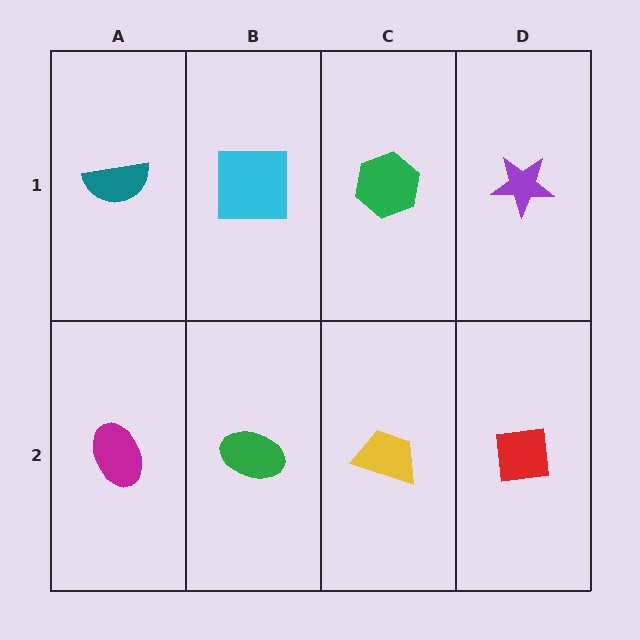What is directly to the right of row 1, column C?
A purple star.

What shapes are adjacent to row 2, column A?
A teal semicircle (row 1, column A), a green ellipse (row 2, column B).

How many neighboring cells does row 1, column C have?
3.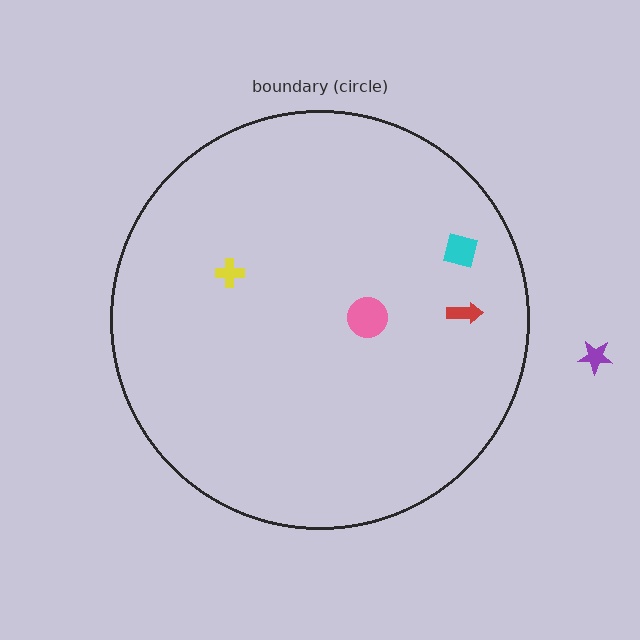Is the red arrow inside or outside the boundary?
Inside.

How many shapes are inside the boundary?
4 inside, 1 outside.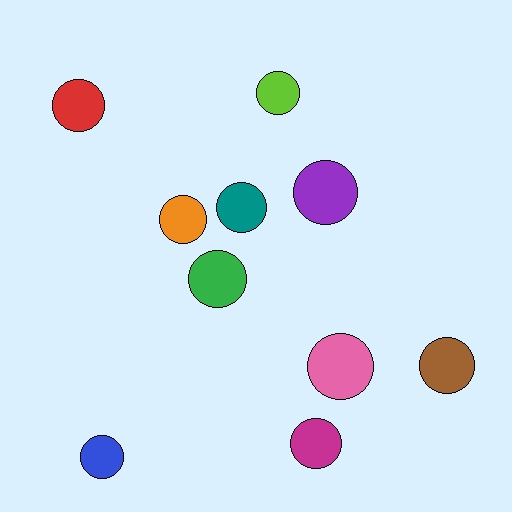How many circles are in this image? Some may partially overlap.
There are 10 circles.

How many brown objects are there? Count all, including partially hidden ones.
There is 1 brown object.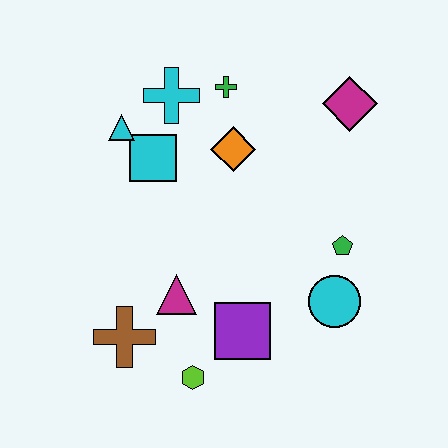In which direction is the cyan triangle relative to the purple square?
The cyan triangle is above the purple square.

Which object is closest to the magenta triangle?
The brown cross is closest to the magenta triangle.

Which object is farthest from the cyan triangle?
The cyan circle is farthest from the cyan triangle.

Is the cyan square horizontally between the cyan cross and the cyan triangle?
Yes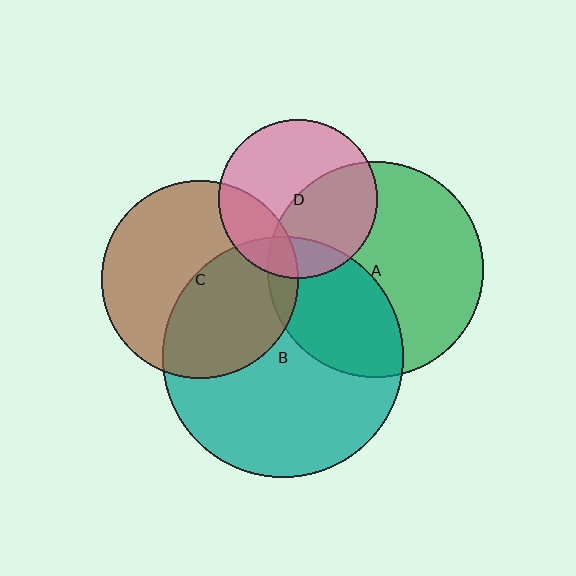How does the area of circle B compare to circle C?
Approximately 1.5 times.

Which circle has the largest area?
Circle B (teal).